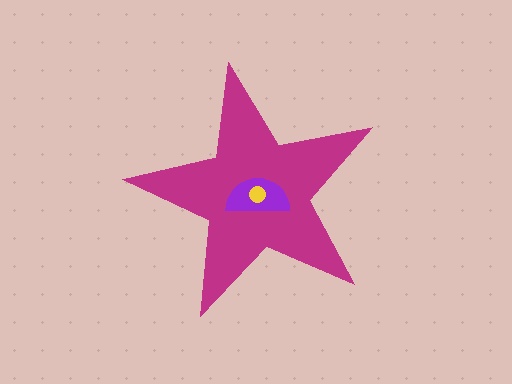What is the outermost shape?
The magenta star.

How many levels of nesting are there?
3.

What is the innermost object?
The yellow circle.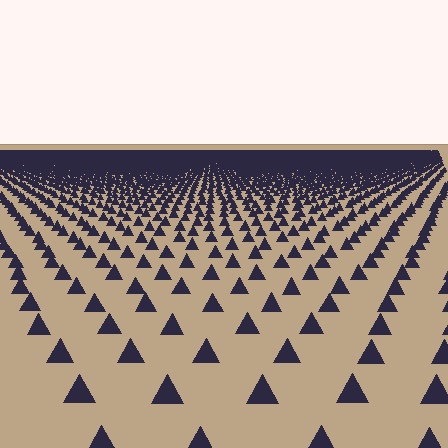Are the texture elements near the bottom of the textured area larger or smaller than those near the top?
Larger. Near the bottom, elements are closer to the viewer and appear at a bigger on-screen size.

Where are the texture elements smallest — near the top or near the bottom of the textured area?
Near the top.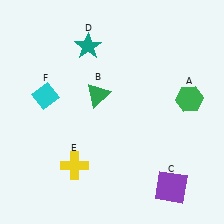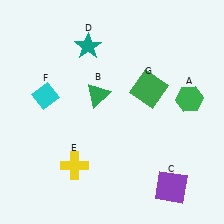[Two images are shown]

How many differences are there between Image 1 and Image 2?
There is 1 difference between the two images.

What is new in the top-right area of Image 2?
A green square (G) was added in the top-right area of Image 2.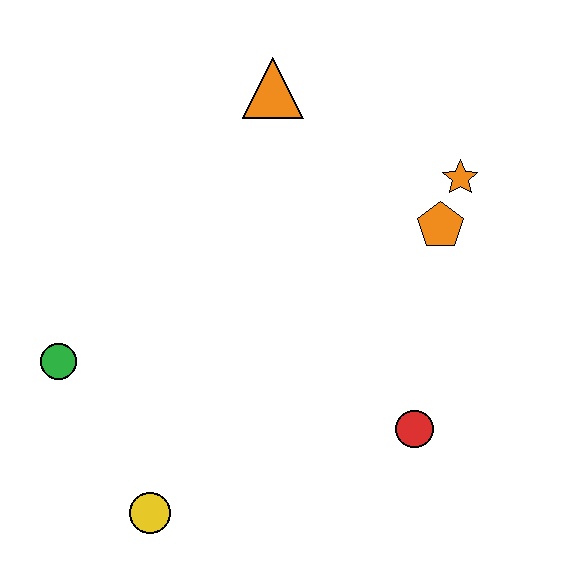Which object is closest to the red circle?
The orange pentagon is closest to the red circle.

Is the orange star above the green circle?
Yes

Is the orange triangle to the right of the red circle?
No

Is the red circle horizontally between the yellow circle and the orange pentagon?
Yes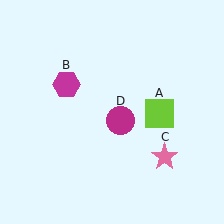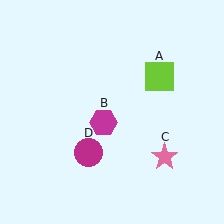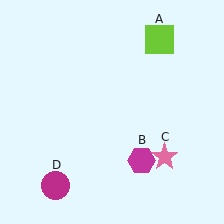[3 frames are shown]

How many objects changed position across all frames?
3 objects changed position: lime square (object A), magenta hexagon (object B), magenta circle (object D).